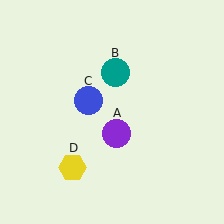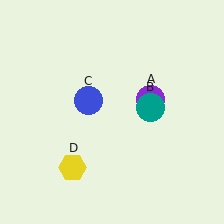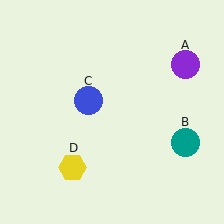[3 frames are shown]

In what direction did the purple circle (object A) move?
The purple circle (object A) moved up and to the right.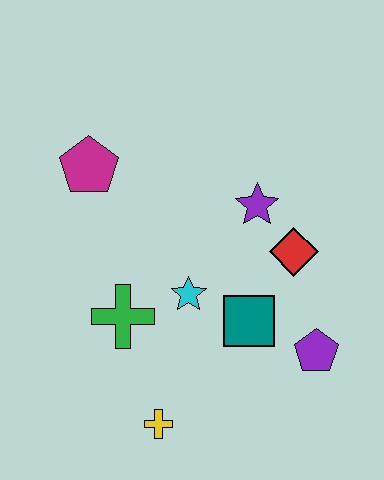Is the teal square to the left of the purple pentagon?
Yes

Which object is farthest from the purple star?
The yellow cross is farthest from the purple star.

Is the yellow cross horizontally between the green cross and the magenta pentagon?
No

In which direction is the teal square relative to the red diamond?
The teal square is below the red diamond.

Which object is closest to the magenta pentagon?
The green cross is closest to the magenta pentagon.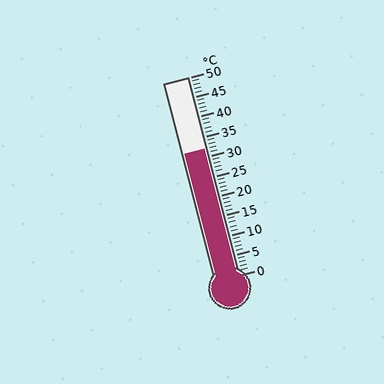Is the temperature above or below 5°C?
The temperature is above 5°C.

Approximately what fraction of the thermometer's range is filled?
The thermometer is filled to approximately 65% of its range.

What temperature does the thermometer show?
The thermometer shows approximately 32°C.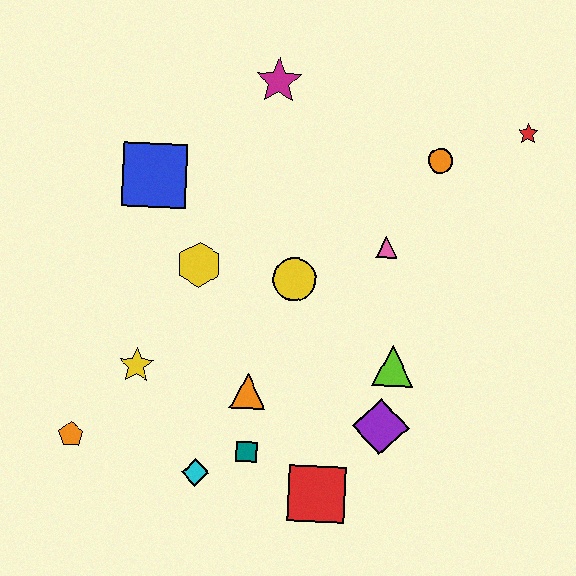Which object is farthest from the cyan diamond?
The red star is farthest from the cyan diamond.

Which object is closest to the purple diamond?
The lime triangle is closest to the purple diamond.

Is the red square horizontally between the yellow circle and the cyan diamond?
No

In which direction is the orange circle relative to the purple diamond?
The orange circle is above the purple diamond.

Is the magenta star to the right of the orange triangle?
Yes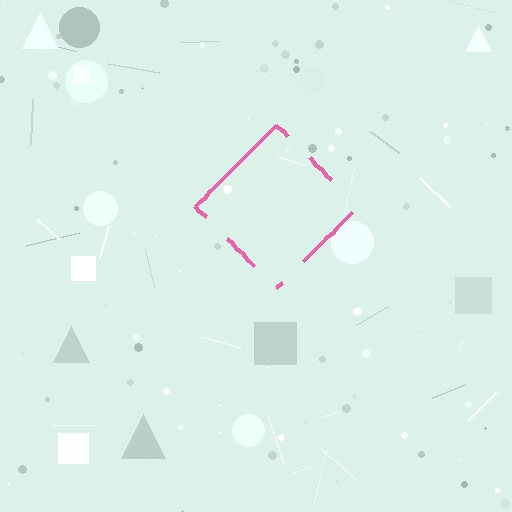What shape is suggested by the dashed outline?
The dashed outline suggests a diamond.